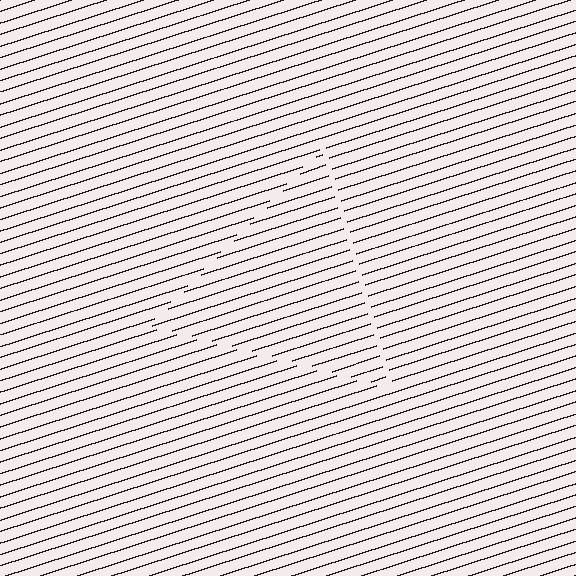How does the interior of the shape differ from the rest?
The interior of the shape contains the same grating, shifted by half a period — the contour is defined by the phase discontinuity where line-ends from the inner and outer gratings abut.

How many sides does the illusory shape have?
3 sides — the line-ends trace a triangle.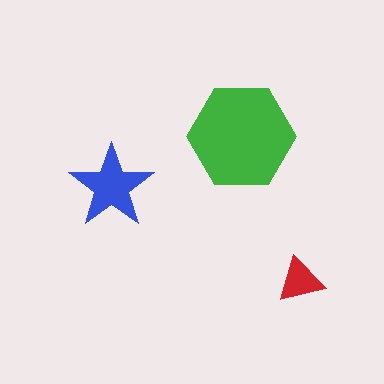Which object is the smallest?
The red triangle.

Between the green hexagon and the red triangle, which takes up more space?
The green hexagon.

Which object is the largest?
The green hexagon.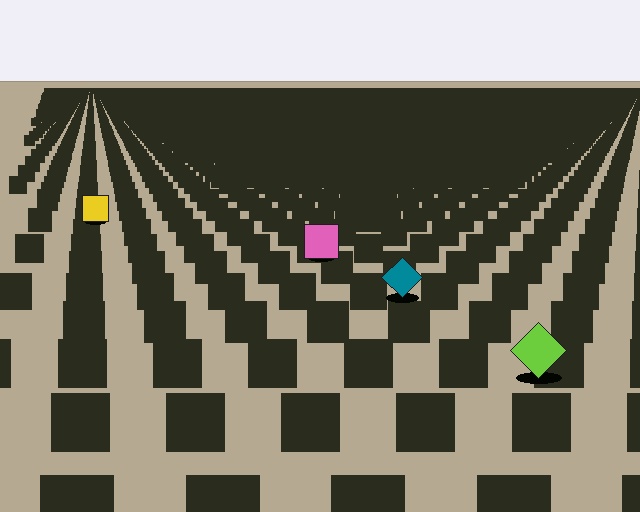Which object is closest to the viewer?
The lime diamond is closest. The texture marks near it are larger and more spread out.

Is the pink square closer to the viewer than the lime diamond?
No. The lime diamond is closer — you can tell from the texture gradient: the ground texture is coarser near it.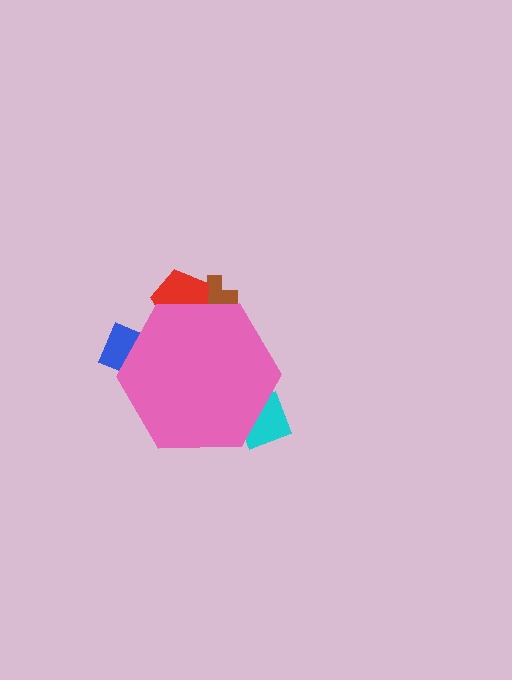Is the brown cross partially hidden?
Yes, the brown cross is partially hidden behind the pink hexagon.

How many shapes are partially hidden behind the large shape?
4 shapes are partially hidden.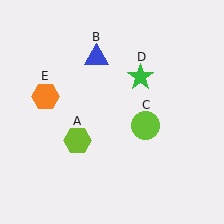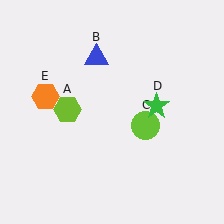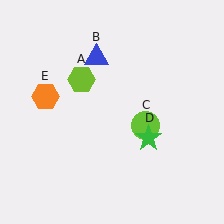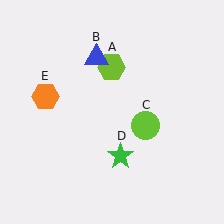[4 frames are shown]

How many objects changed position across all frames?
2 objects changed position: lime hexagon (object A), green star (object D).